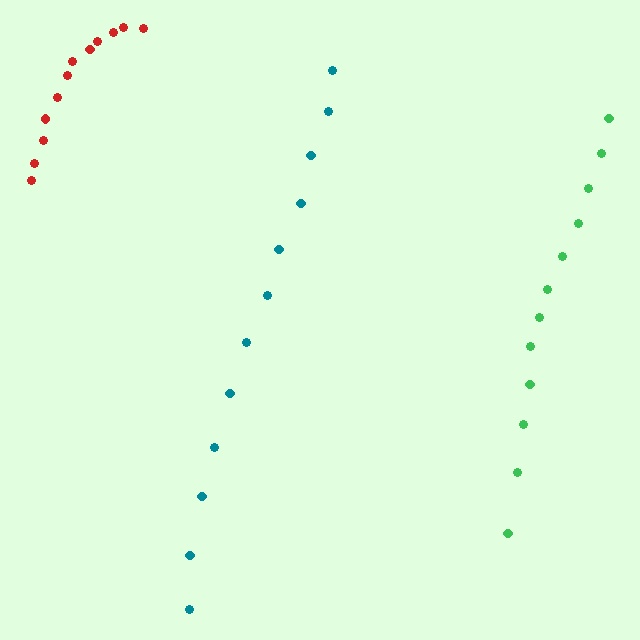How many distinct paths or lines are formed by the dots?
There are 3 distinct paths.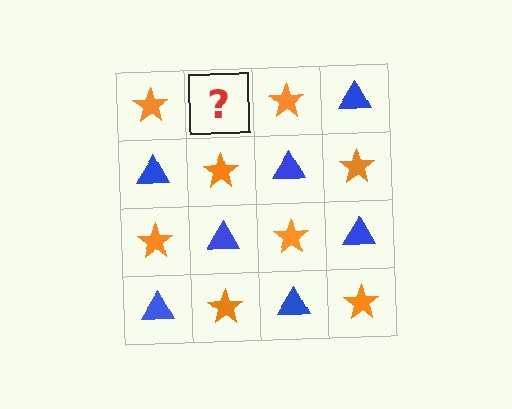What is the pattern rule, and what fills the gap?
The rule is that it alternates orange star and blue triangle in a checkerboard pattern. The gap should be filled with a blue triangle.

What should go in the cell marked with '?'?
The missing cell should contain a blue triangle.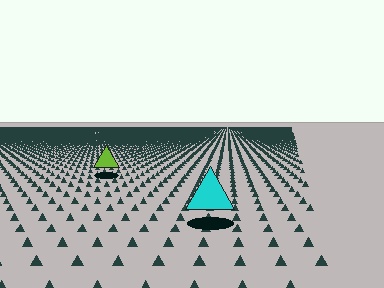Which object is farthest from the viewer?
The lime triangle is farthest from the viewer. It appears smaller and the ground texture around it is denser.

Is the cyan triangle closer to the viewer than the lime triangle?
Yes. The cyan triangle is closer — you can tell from the texture gradient: the ground texture is coarser near it.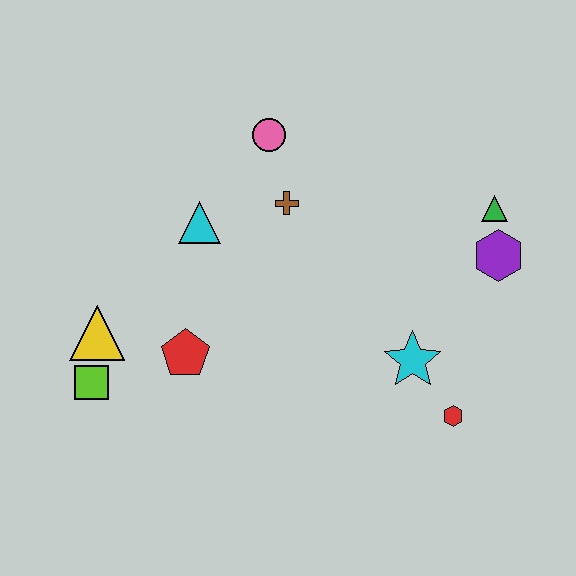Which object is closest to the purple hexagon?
The green triangle is closest to the purple hexagon.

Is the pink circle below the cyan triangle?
No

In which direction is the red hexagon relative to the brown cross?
The red hexagon is below the brown cross.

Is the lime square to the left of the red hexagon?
Yes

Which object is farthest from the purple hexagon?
The lime square is farthest from the purple hexagon.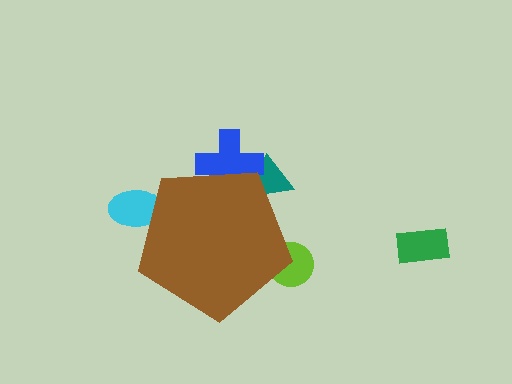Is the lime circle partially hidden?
Yes, the lime circle is partially hidden behind the brown pentagon.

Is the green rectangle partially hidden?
No, the green rectangle is fully visible.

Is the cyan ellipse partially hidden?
Yes, the cyan ellipse is partially hidden behind the brown pentagon.